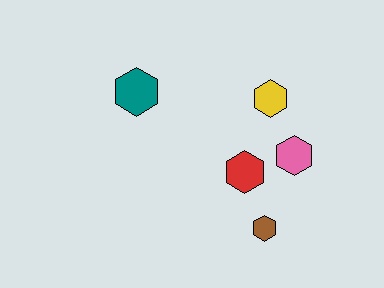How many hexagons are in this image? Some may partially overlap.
There are 5 hexagons.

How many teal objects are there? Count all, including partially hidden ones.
There is 1 teal object.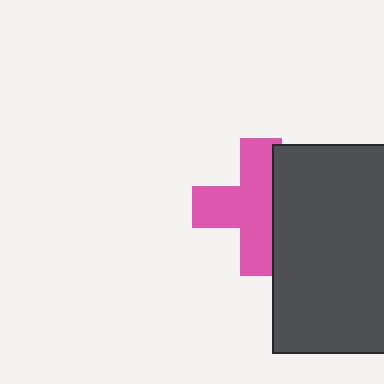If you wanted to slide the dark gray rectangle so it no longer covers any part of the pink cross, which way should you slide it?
Slide it right — that is the most direct way to separate the two shapes.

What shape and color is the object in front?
The object in front is a dark gray rectangle.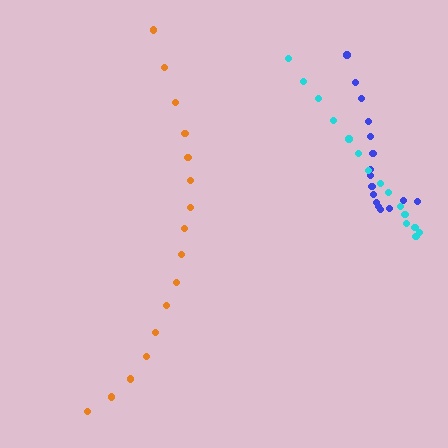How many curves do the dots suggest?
There are 3 distinct paths.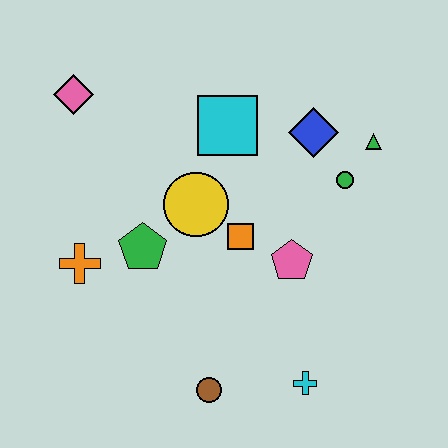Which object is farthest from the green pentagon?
The green triangle is farthest from the green pentagon.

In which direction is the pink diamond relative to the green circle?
The pink diamond is to the left of the green circle.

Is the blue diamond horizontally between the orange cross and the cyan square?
No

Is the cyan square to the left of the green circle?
Yes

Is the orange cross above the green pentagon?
No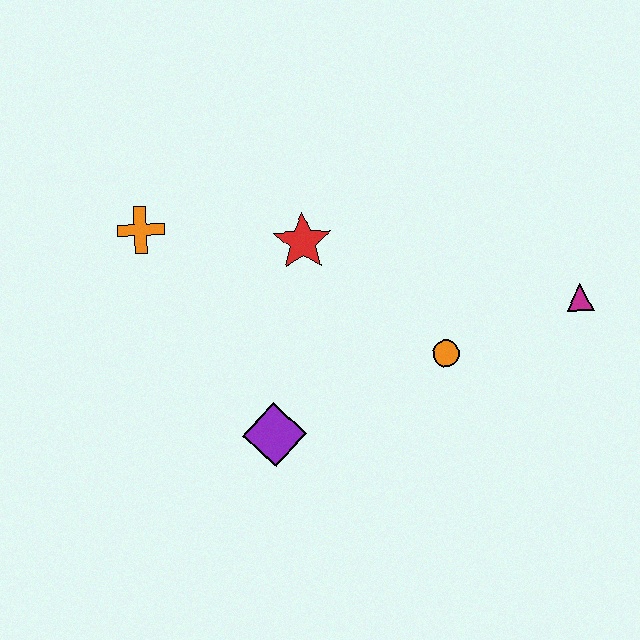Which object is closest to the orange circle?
The magenta triangle is closest to the orange circle.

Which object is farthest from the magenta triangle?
The orange cross is farthest from the magenta triangle.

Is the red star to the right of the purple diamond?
Yes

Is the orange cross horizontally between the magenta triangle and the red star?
No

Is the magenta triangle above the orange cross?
No